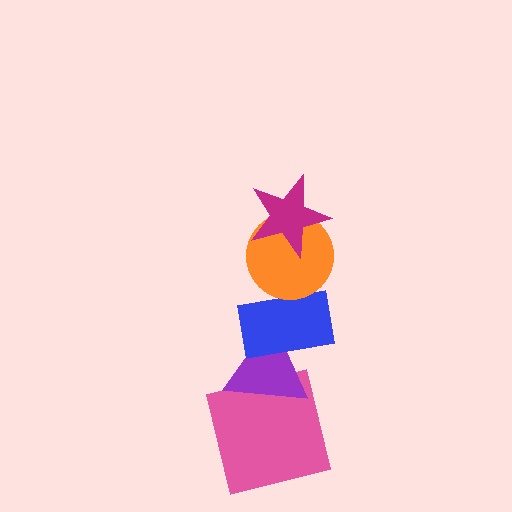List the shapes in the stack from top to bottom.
From top to bottom: the magenta star, the orange circle, the blue rectangle, the purple triangle, the pink square.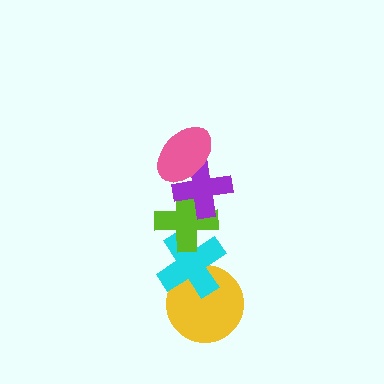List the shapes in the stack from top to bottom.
From top to bottom: the pink ellipse, the purple cross, the lime cross, the cyan cross, the yellow circle.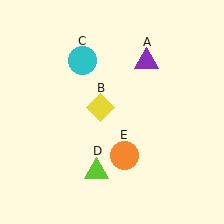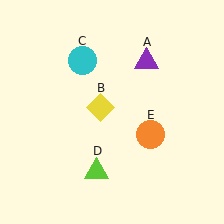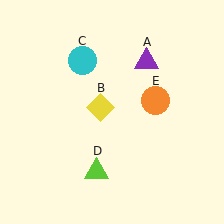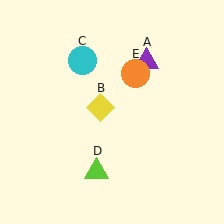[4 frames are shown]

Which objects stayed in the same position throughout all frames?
Purple triangle (object A) and yellow diamond (object B) and cyan circle (object C) and lime triangle (object D) remained stationary.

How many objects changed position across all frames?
1 object changed position: orange circle (object E).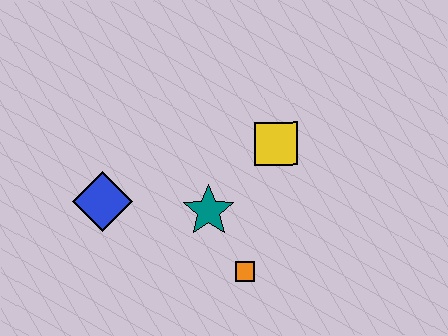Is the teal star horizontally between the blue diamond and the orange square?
Yes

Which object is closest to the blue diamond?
The teal star is closest to the blue diamond.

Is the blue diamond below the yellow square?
Yes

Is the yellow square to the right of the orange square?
Yes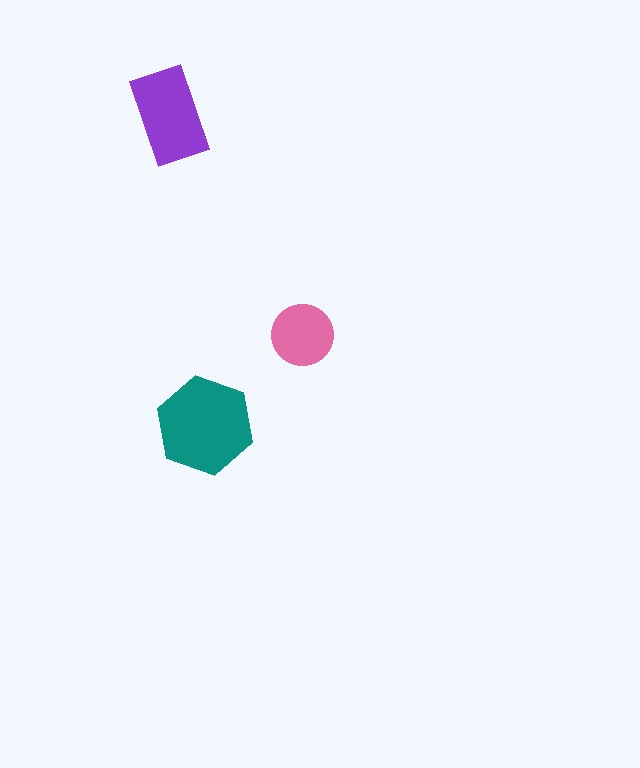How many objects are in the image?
There are 3 objects in the image.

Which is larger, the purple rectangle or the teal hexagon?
The teal hexagon.